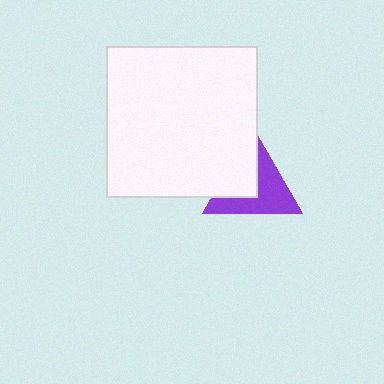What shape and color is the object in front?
The object in front is a white square.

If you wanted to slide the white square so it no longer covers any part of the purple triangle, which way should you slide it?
Slide it left — that is the most direct way to separate the two shapes.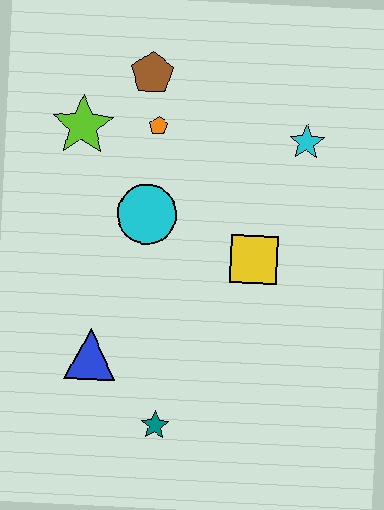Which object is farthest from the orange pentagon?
The teal star is farthest from the orange pentagon.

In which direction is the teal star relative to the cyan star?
The teal star is below the cyan star.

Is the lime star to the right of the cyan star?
No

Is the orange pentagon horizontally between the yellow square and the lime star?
Yes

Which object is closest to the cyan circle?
The orange pentagon is closest to the cyan circle.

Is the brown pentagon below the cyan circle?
No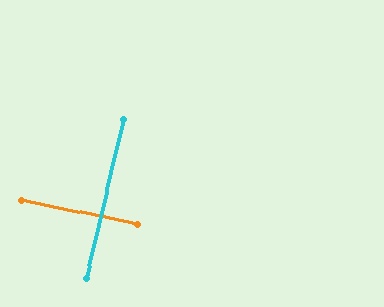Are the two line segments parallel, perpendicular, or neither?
Perpendicular — they meet at approximately 88°.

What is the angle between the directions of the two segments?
Approximately 88 degrees.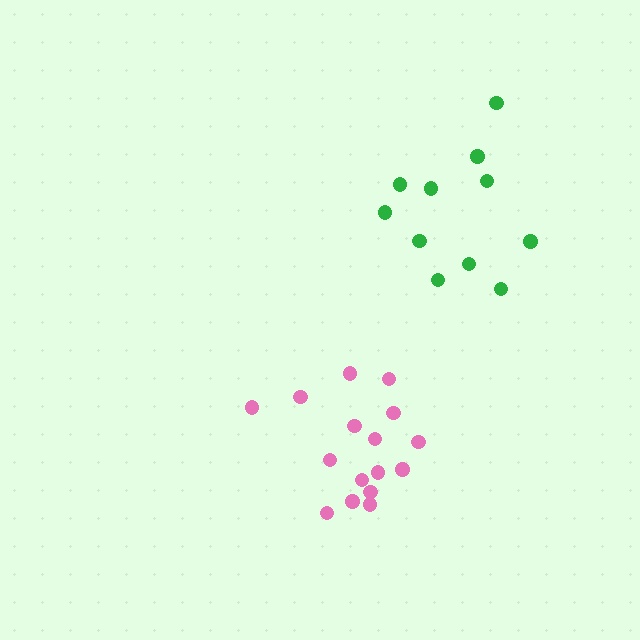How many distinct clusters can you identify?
There are 2 distinct clusters.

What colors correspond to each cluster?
The clusters are colored: pink, green.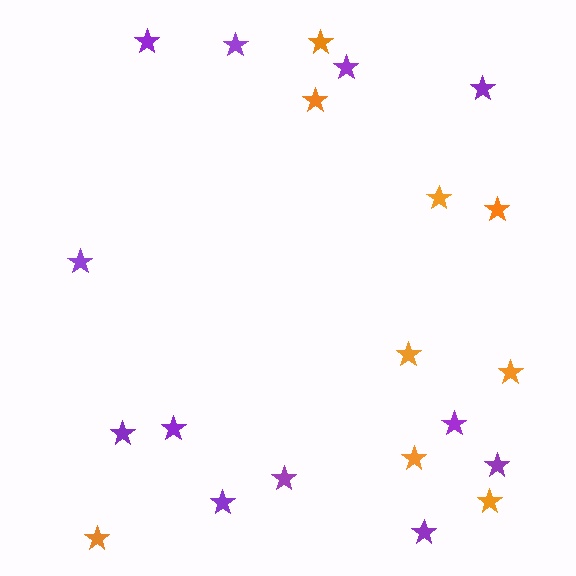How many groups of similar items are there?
There are 2 groups: one group of purple stars (12) and one group of orange stars (9).